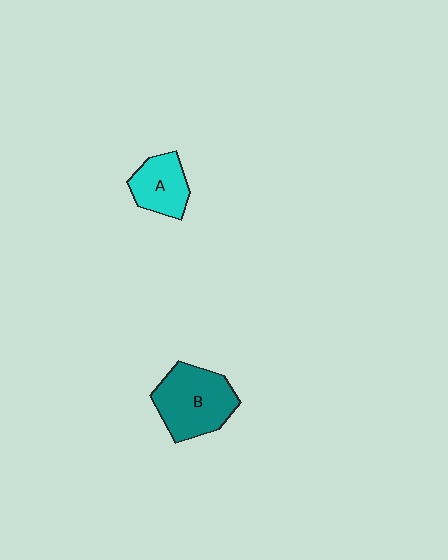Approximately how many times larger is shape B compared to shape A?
Approximately 1.6 times.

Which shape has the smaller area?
Shape A (cyan).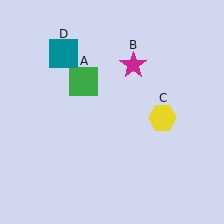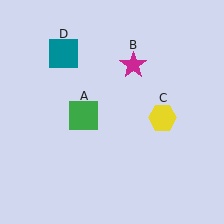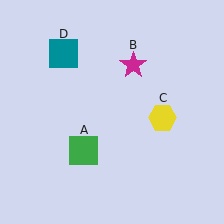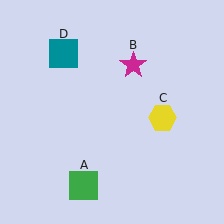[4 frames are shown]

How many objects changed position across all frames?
1 object changed position: green square (object A).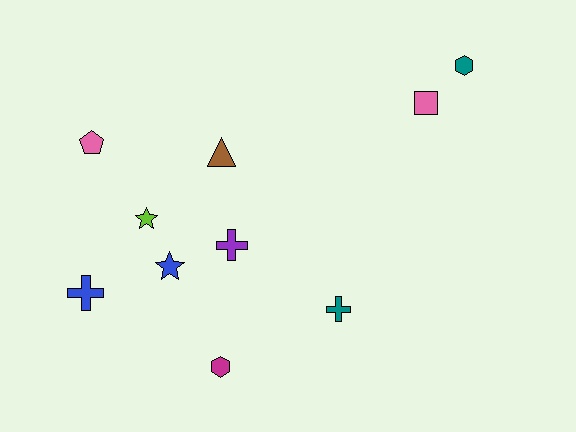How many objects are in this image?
There are 10 objects.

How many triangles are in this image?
There is 1 triangle.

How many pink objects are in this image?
There are 2 pink objects.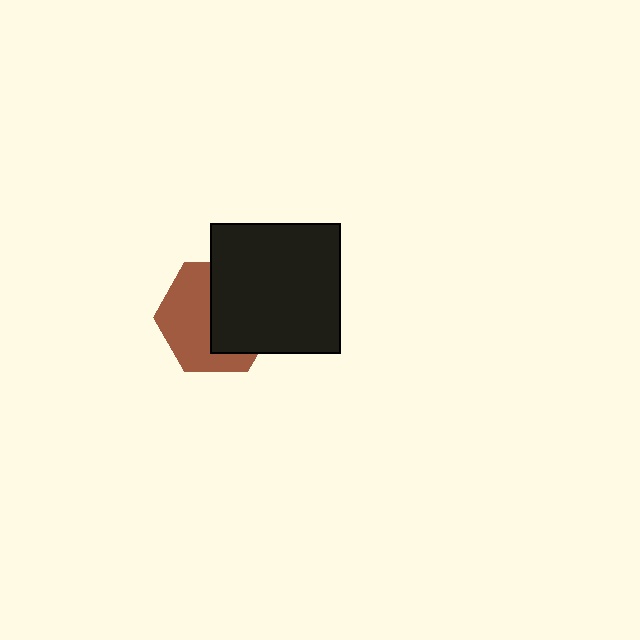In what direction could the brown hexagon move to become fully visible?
The brown hexagon could move left. That would shift it out from behind the black square entirely.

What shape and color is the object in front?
The object in front is a black square.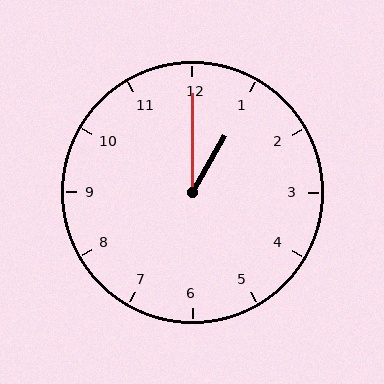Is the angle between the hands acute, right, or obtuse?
It is acute.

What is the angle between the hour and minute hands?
Approximately 30 degrees.